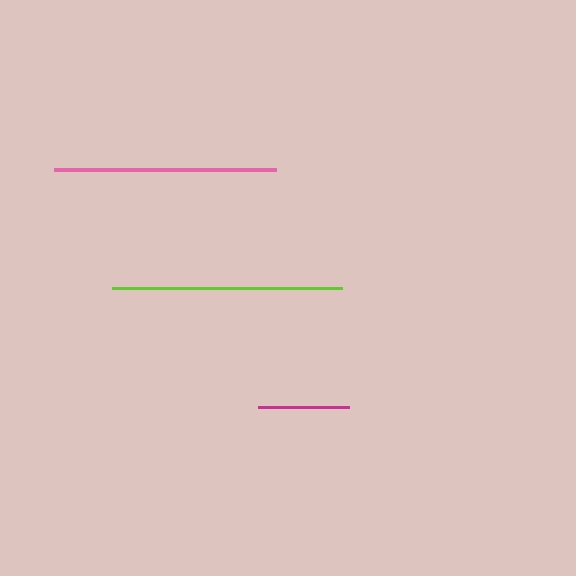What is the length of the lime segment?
The lime segment is approximately 230 pixels long.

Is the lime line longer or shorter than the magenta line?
The lime line is longer than the magenta line.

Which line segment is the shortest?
The magenta line is the shortest at approximately 90 pixels.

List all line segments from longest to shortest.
From longest to shortest: lime, pink, magenta.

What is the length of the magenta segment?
The magenta segment is approximately 90 pixels long.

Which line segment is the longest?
The lime line is the longest at approximately 230 pixels.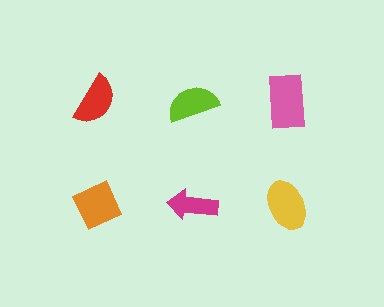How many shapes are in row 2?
3 shapes.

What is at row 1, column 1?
A red semicircle.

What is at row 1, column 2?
A lime semicircle.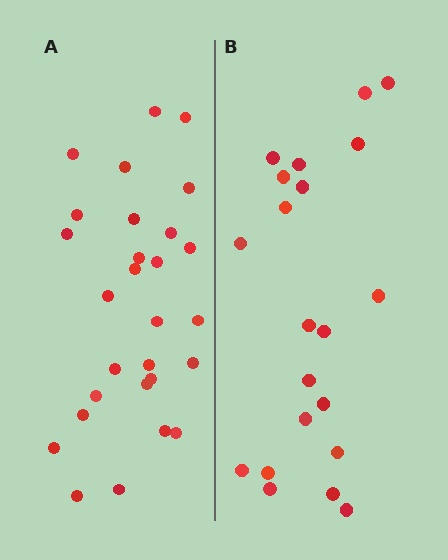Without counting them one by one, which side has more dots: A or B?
Region A (the left region) has more dots.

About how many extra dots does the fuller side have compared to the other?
Region A has roughly 8 or so more dots than region B.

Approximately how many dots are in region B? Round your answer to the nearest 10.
About 20 dots. (The exact count is 21, which rounds to 20.)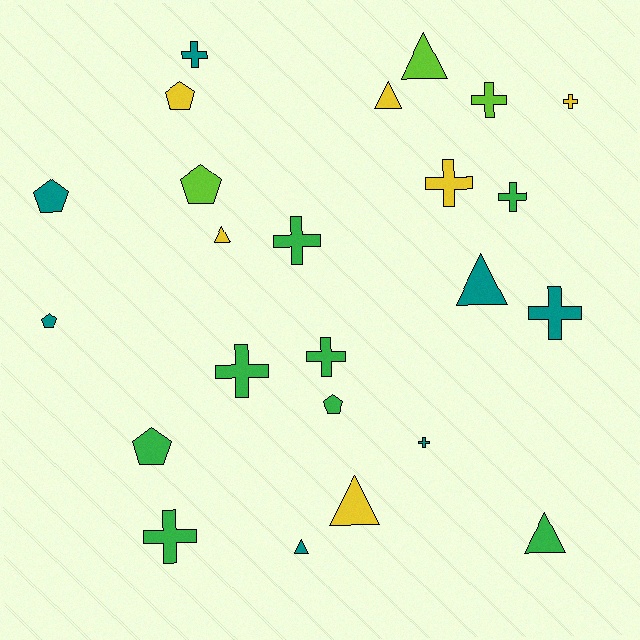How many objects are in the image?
There are 24 objects.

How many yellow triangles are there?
There are 3 yellow triangles.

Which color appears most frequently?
Green, with 8 objects.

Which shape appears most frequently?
Cross, with 11 objects.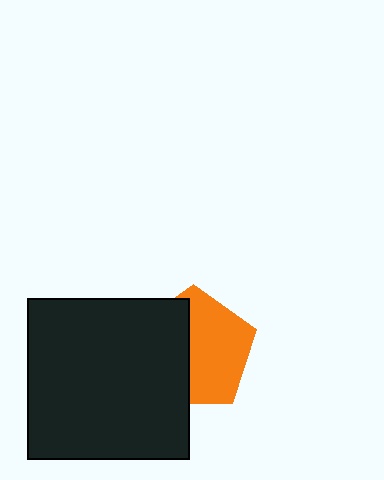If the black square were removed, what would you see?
You would see the complete orange pentagon.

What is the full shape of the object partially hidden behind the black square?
The partially hidden object is an orange pentagon.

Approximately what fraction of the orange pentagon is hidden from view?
Roughly 45% of the orange pentagon is hidden behind the black square.